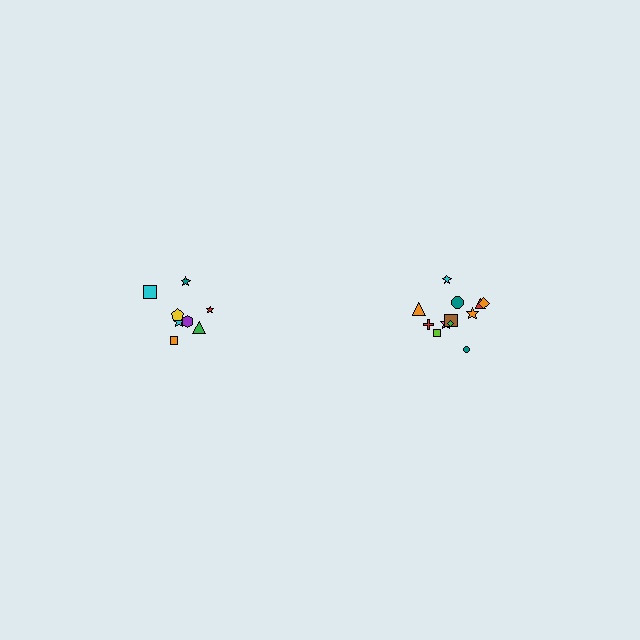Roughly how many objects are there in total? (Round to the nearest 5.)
Roughly 20 objects in total.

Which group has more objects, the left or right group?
The right group.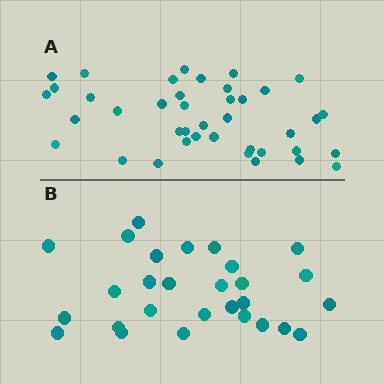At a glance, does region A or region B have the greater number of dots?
Region A (the top region) has more dots.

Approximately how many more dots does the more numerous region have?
Region A has roughly 12 or so more dots than region B.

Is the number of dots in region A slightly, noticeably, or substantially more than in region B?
Region A has noticeably more, but not dramatically so. The ratio is roughly 1.4 to 1.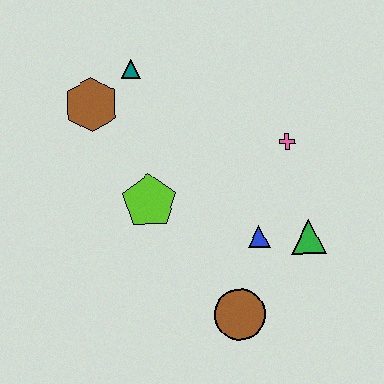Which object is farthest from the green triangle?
The brown hexagon is farthest from the green triangle.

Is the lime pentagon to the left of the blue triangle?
Yes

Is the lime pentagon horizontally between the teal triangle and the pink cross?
Yes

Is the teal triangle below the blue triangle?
No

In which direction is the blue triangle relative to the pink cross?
The blue triangle is below the pink cross.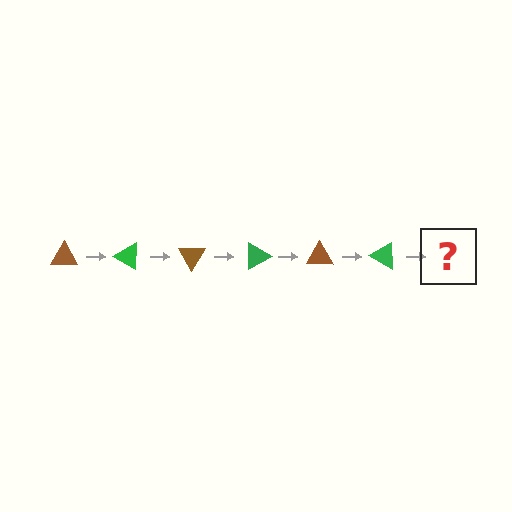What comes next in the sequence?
The next element should be a brown triangle, rotated 180 degrees from the start.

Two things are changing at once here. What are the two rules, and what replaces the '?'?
The two rules are that it rotates 30 degrees each step and the color cycles through brown and green. The '?' should be a brown triangle, rotated 180 degrees from the start.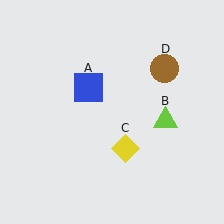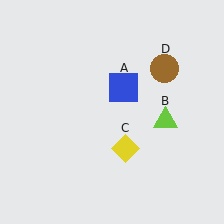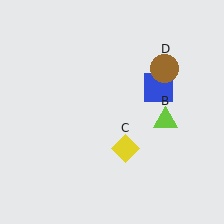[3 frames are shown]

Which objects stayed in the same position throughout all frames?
Lime triangle (object B) and yellow diamond (object C) and brown circle (object D) remained stationary.